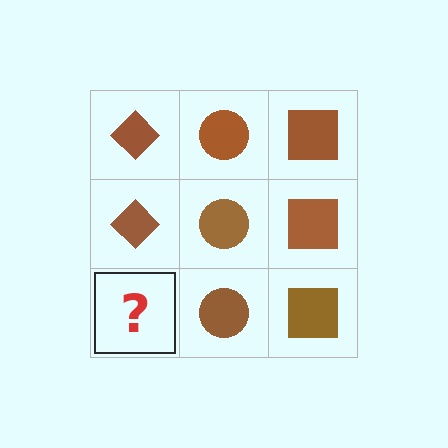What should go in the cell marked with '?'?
The missing cell should contain a brown diamond.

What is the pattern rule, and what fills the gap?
The rule is that each column has a consistent shape. The gap should be filled with a brown diamond.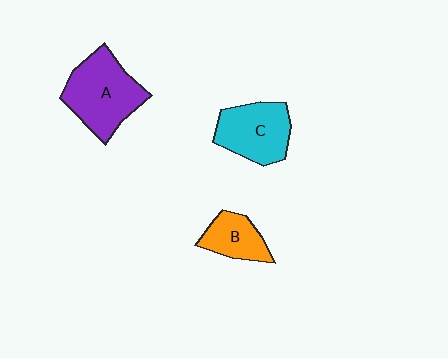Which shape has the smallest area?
Shape B (orange).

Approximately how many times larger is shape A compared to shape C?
Approximately 1.2 times.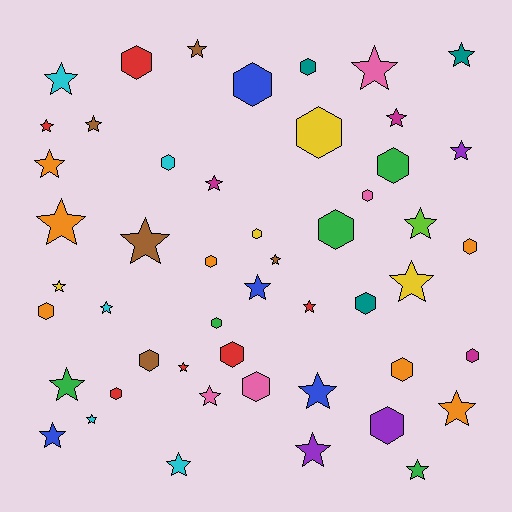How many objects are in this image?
There are 50 objects.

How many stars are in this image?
There are 29 stars.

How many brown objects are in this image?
There are 5 brown objects.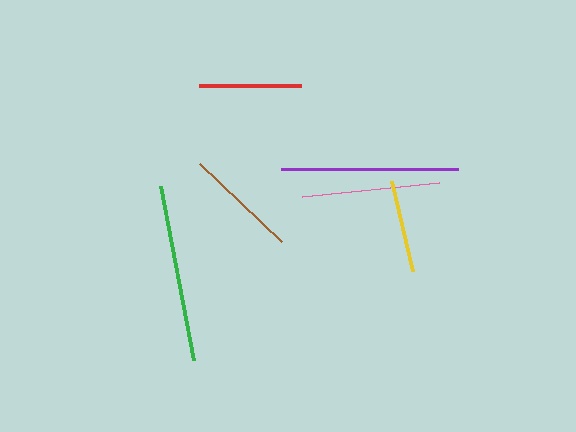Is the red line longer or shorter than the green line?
The green line is longer than the red line.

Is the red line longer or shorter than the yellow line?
The red line is longer than the yellow line.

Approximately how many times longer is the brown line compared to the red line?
The brown line is approximately 1.1 times the length of the red line.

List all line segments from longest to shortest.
From longest to shortest: purple, green, pink, brown, red, yellow.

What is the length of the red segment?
The red segment is approximately 101 pixels long.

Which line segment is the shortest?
The yellow line is the shortest at approximately 93 pixels.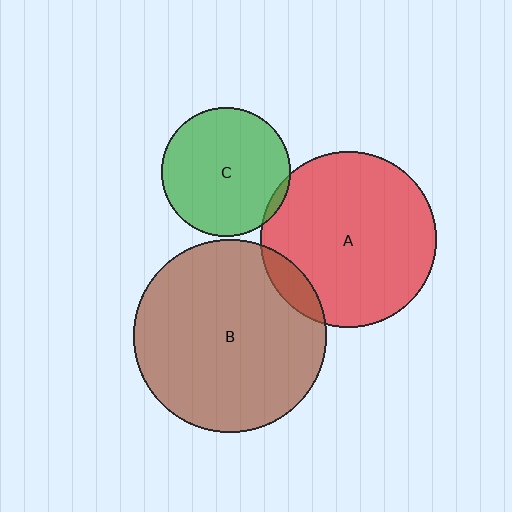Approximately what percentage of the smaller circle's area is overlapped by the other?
Approximately 10%.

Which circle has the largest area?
Circle B (brown).